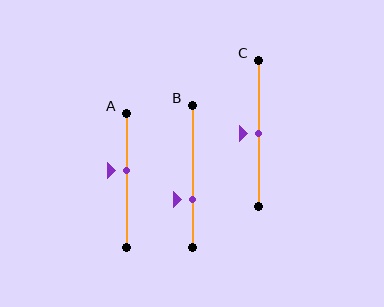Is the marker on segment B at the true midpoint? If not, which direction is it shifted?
No, the marker on segment B is shifted downward by about 16% of the segment length.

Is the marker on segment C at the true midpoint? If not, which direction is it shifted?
Yes, the marker on segment C is at the true midpoint.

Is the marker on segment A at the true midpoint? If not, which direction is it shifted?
No, the marker on segment A is shifted upward by about 7% of the segment length.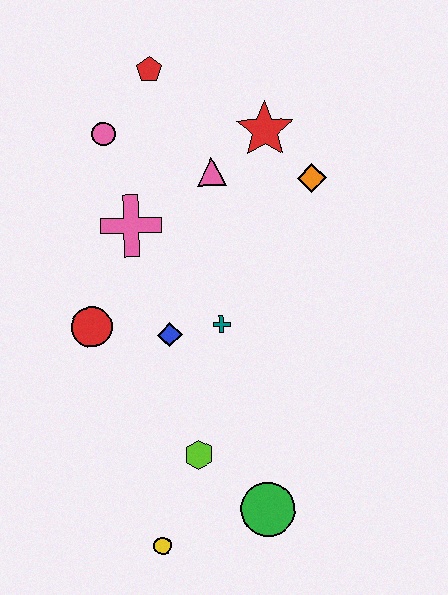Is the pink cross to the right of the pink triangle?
No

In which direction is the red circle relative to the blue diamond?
The red circle is to the left of the blue diamond.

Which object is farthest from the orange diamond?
The yellow circle is farthest from the orange diamond.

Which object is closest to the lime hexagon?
The green circle is closest to the lime hexagon.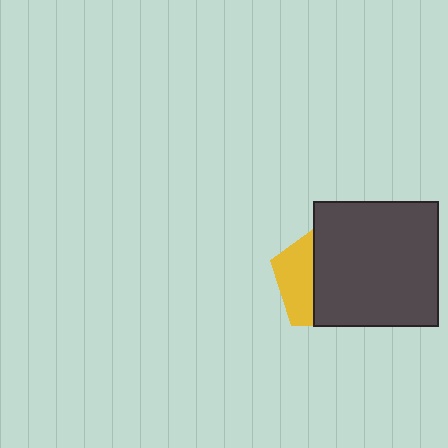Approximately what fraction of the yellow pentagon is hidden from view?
Roughly 66% of the yellow pentagon is hidden behind the dark gray square.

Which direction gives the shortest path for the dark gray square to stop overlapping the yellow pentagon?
Moving right gives the shortest separation.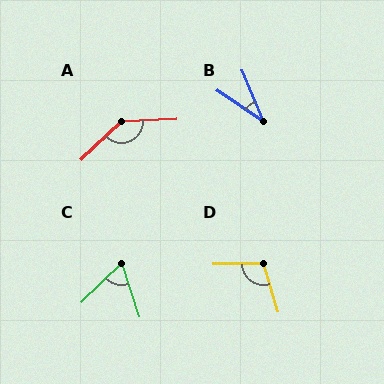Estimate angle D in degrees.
Approximately 106 degrees.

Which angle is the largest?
A, at approximately 139 degrees.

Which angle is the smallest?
B, at approximately 33 degrees.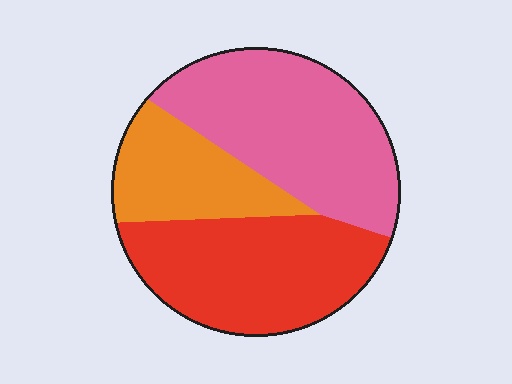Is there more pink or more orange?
Pink.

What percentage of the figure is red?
Red covers about 35% of the figure.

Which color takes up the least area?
Orange, at roughly 20%.